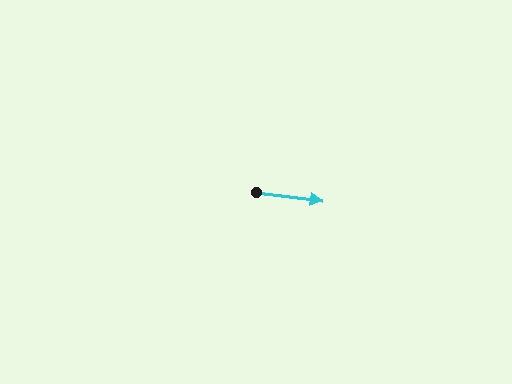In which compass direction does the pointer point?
East.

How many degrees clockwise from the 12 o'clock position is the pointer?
Approximately 97 degrees.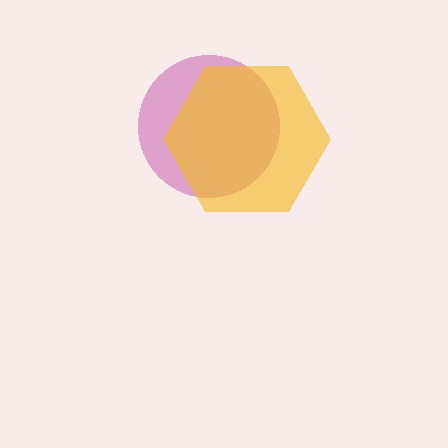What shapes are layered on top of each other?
The layered shapes are: a magenta circle, a yellow hexagon.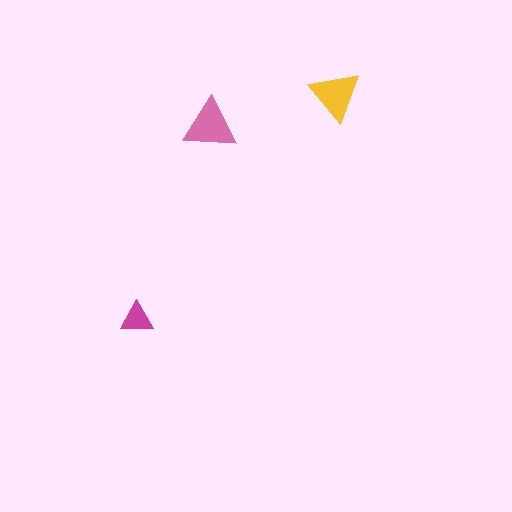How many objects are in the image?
There are 3 objects in the image.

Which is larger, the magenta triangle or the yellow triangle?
The yellow one.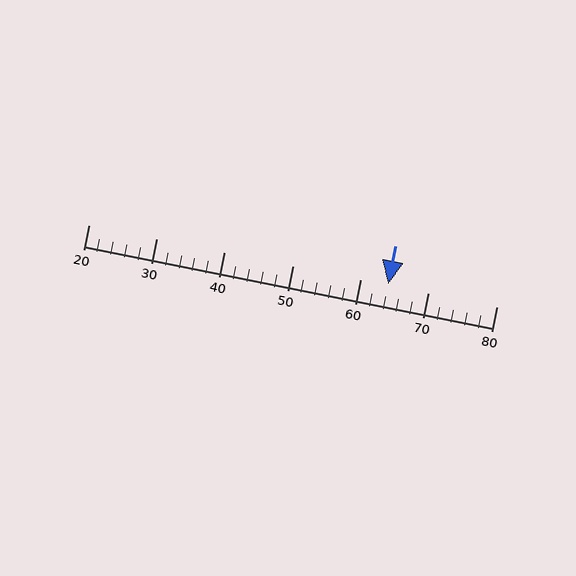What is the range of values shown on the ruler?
The ruler shows values from 20 to 80.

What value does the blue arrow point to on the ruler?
The blue arrow points to approximately 64.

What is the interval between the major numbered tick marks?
The major tick marks are spaced 10 units apart.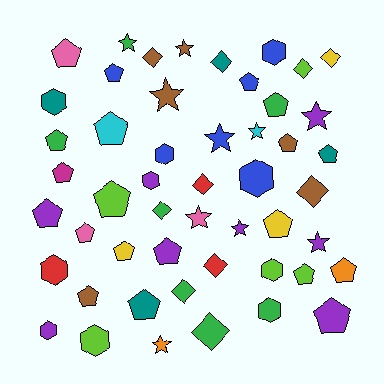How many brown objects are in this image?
There are 6 brown objects.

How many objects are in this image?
There are 50 objects.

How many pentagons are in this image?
There are 20 pentagons.